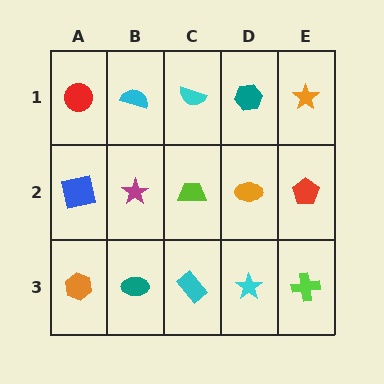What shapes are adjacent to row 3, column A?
A blue square (row 2, column A), a teal ellipse (row 3, column B).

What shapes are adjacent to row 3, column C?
A lime trapezoid (row 2, column C), a teal ellipse (row 3, column B), a cyan star (row 3, column D).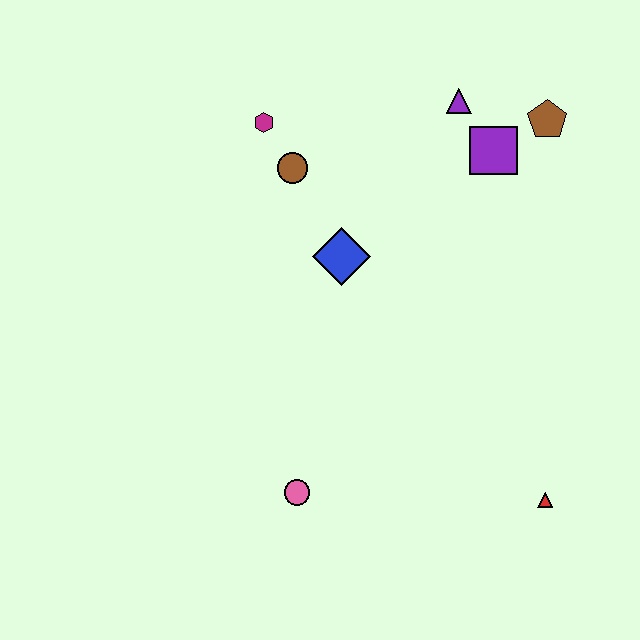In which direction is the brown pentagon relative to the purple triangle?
The brown pentagon is to the right of the purple triangle.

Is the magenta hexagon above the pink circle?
Yes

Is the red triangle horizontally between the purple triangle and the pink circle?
No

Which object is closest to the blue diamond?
The brown circle is closest to the blue diamond.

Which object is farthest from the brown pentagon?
The pink circle is farthest from the brown pentagon.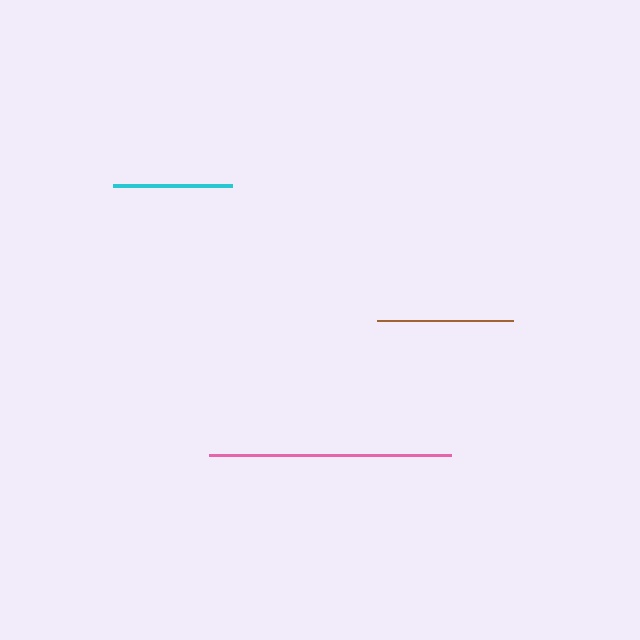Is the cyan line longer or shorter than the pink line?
The pink line is longer than the cyan line.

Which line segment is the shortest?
The cyan line is the shortest at approximately 119 pixels.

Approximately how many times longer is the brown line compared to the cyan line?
The brown line is approximately 1.1 times the length of the cyan line.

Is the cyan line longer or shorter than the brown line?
The brown line is longer than the cyan line.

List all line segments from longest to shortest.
From longest to shortest: pink, brown, cyan.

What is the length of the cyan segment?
The cyan segment is approximately 119 pixels long.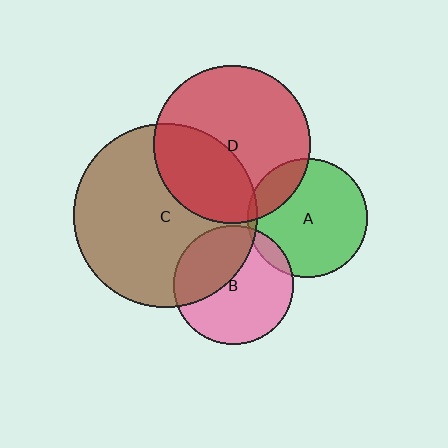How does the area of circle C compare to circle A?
Approximately 2.4 times.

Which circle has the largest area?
Circle C (brown).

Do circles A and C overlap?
Yes.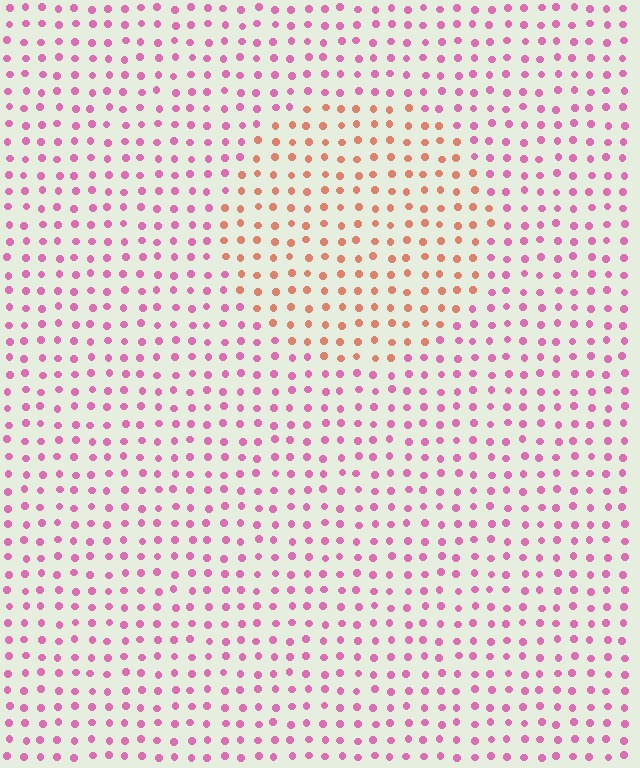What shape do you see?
I see a circle.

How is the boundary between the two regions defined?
The boundary is defined purely by a slight shift in hue (about 48 degrees). Spacing, size, and orientation are identical on both sides.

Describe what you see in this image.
The image is filled with small pink elements in a uniform arrangement. A circle-shaped region is visible where the elements are tinted to a slightly different hue, forming a subtle color boundary.